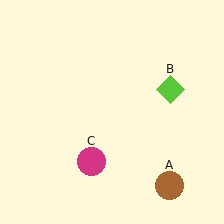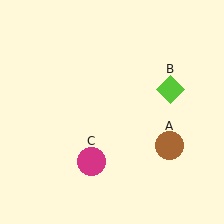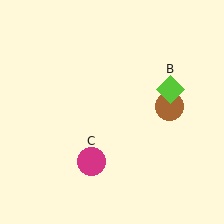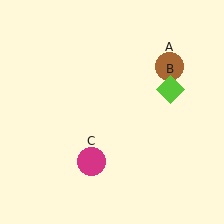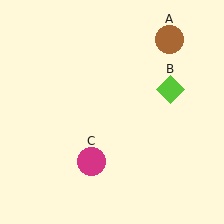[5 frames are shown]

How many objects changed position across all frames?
1 object changed position: brown circle (object A).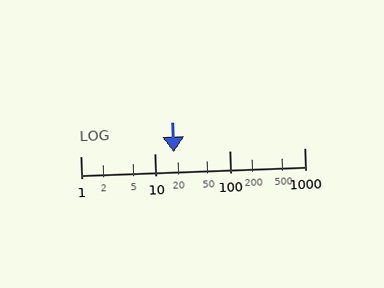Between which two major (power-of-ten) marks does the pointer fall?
The pointer is between 10 and 100.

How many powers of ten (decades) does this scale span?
The scale spans 3 decades, from 1 to 1000.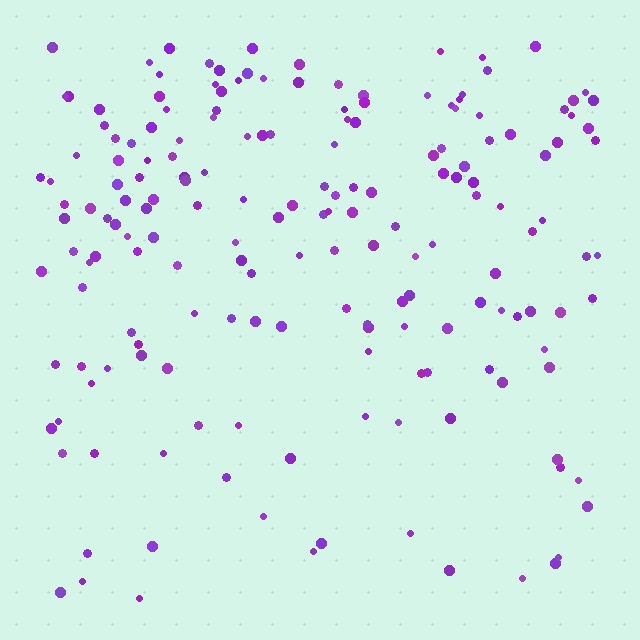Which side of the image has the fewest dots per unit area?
The bottom.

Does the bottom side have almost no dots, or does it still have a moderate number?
Still a moderate number, just noticeably fewer than the top.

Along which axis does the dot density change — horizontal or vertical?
Vertical.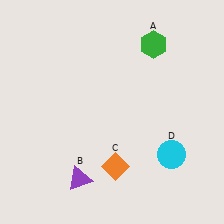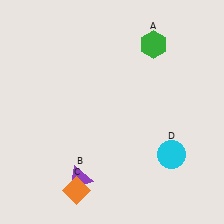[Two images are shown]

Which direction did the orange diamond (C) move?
The orange diamond (C) moved left.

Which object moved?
The orange diamond (C) moved left.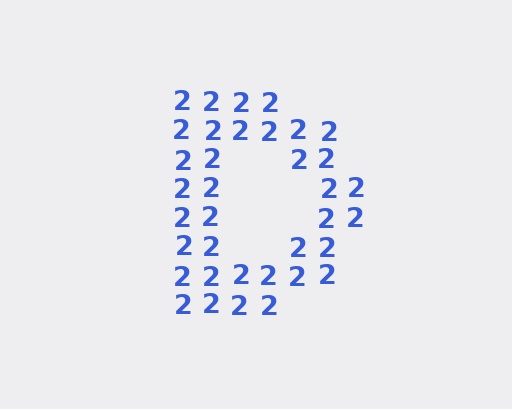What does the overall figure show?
The overall figure shows the letter D.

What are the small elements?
The small elements are digit 2's.